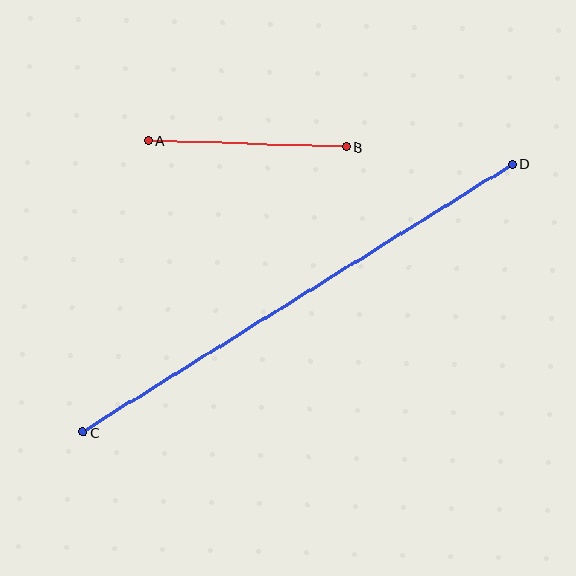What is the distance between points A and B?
The distance is approximately 198 pixels.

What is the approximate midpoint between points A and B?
The midpoint is at approximately (247, 144) pixels.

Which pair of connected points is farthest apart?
Points C and D are farthest apart.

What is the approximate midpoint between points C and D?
The midpoint is at approximately (297, 298) pixels.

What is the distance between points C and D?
The distance is approximately 506 pixels.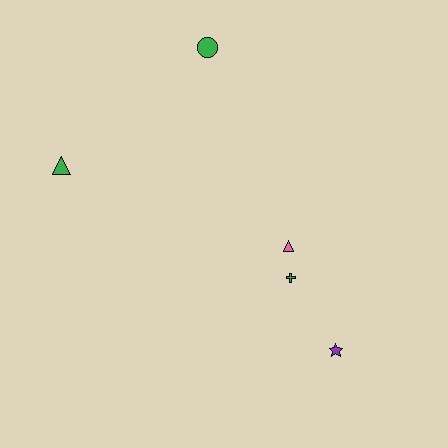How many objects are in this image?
There are 5 objects.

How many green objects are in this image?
There are 3 green objects.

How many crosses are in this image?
There is 1 cross.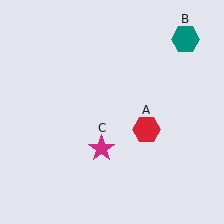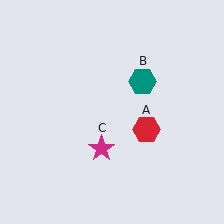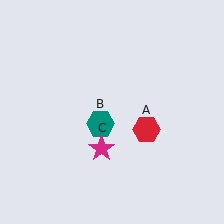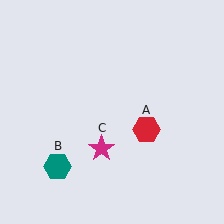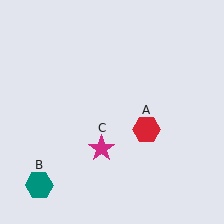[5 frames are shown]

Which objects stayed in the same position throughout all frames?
Red hexagon (object A) and magenta star (object C) remained stationary.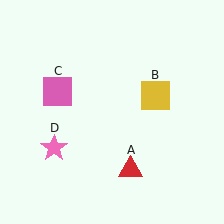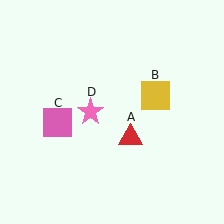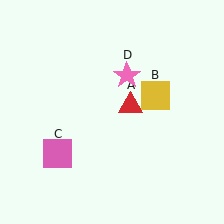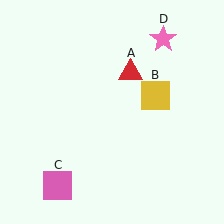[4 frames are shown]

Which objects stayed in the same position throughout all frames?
Yellow square (object B) remained stationary.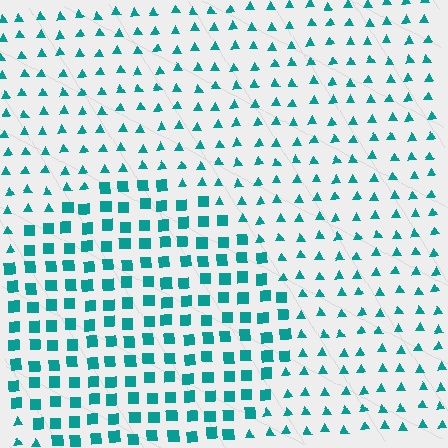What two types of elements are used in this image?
The image uses squares inside the circle region and triangles outside it.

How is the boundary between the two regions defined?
The boundary is defined by a change in element shape: squares inside vs. triangles outside. All elements share the same color and spacing.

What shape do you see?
I see a circle.